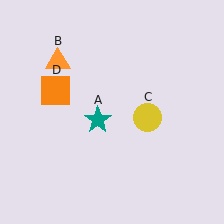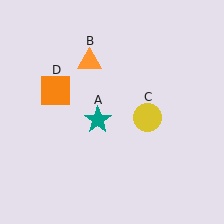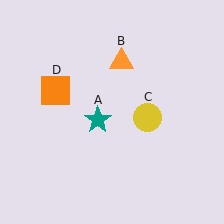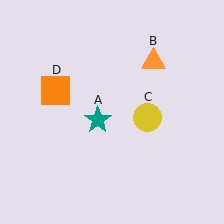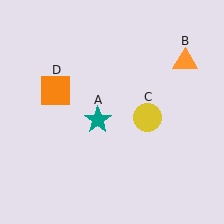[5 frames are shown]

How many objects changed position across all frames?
1 object changed position: orange triangle (object B).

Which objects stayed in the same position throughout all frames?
Teal star (object A) and yellow circle (object C) and orange square (object D) remained stationary.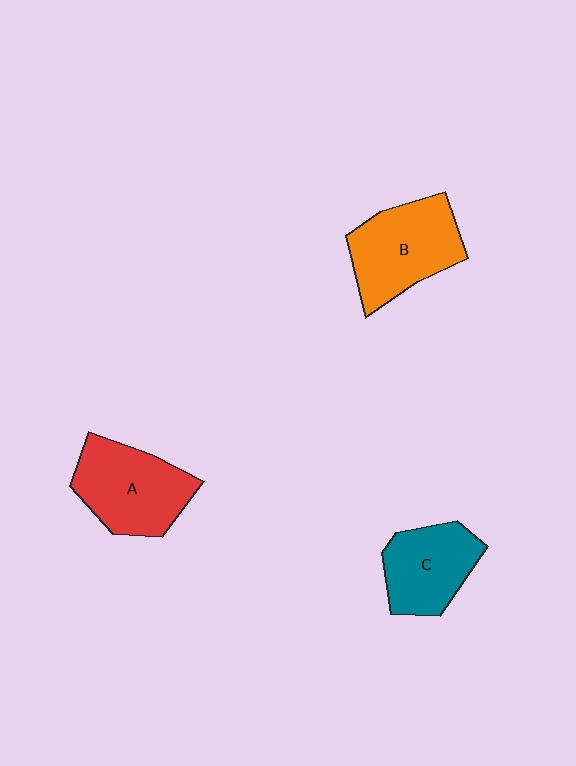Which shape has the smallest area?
Shape C (teal).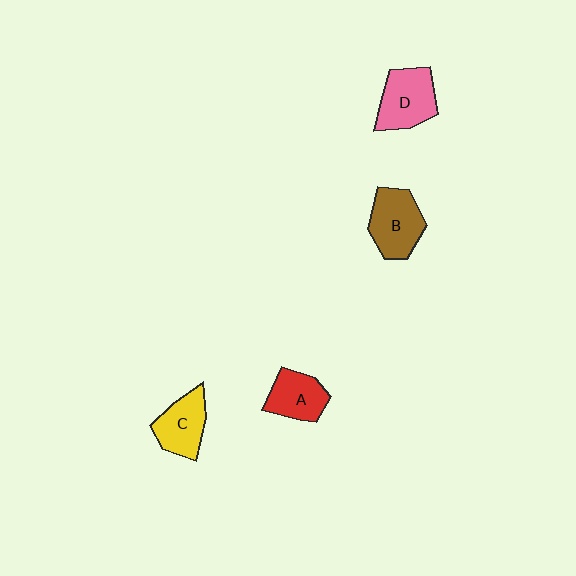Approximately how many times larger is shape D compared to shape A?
Approximately 1.2 times.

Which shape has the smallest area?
Shape A (red).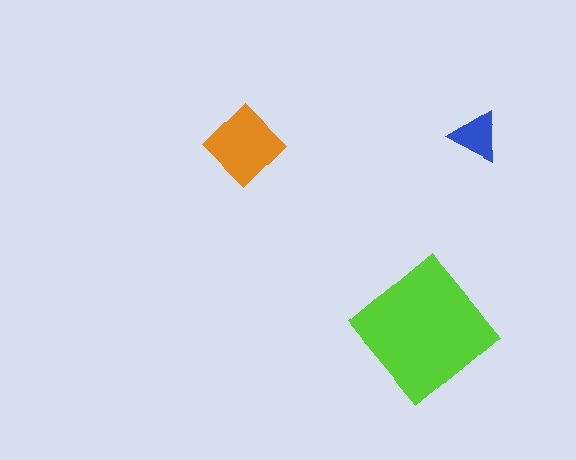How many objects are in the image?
There are 3 objects in the image.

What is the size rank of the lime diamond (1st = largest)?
1st.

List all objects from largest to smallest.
The lime diamond, the orange diamond, the blue triangle.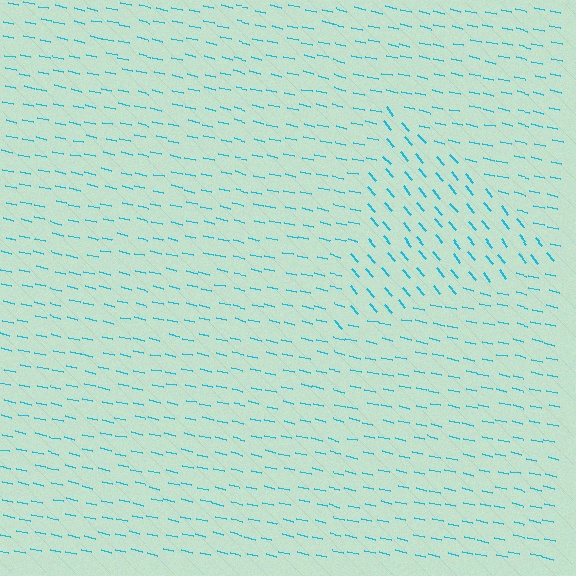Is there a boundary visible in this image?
Yes, there is a texture boundary formed by a change in line orientation.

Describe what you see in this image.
The image is filled with small cyan line segments. A triangle region in the image has lines oriented differently from the surrounding lines, creating a visible texture boundary.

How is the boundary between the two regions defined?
The boundary is defined purely by a change in line orientation (approximately 38 degrees difference). All lines are the same color and thickness.